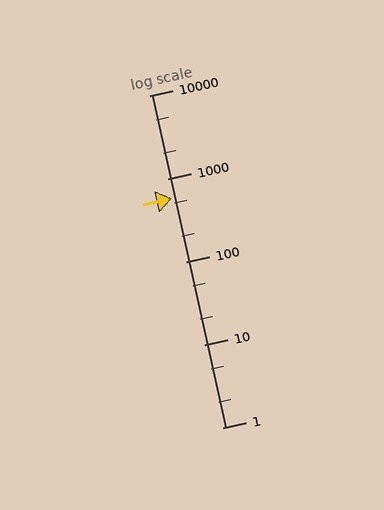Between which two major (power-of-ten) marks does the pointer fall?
The pointer is between 100 and 1000.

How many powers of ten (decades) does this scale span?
The scale spans 4 decades, from 1 to 10000.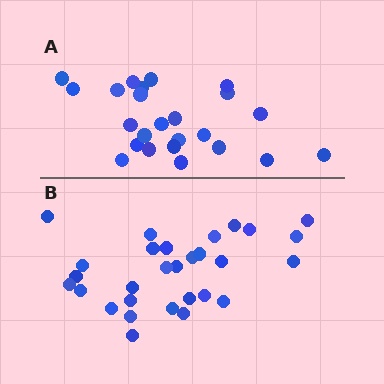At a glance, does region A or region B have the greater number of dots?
Region B (the bottom region) has more dots.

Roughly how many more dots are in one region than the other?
Region B has about 5 more dots than region A.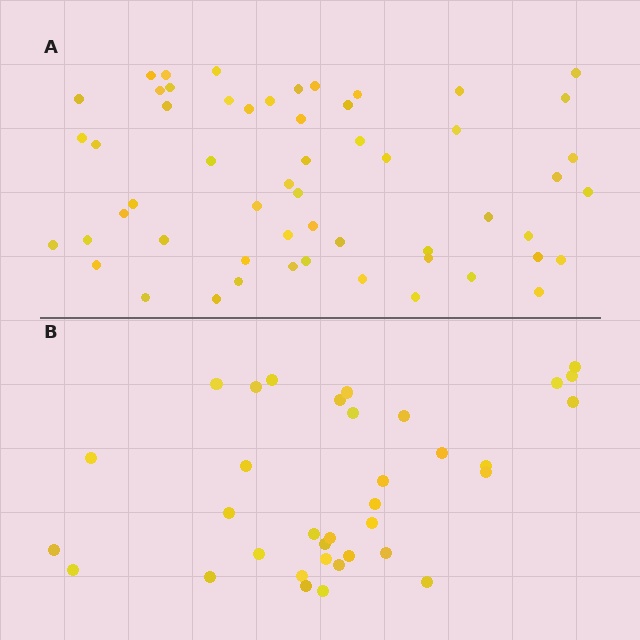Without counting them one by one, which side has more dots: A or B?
Region A (the top region) has more dots.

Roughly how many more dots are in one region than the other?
Region A has approximately 20 more dots than region B.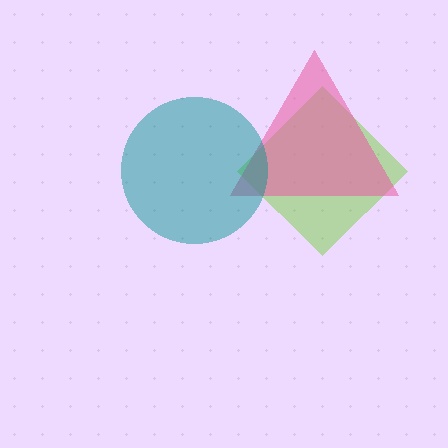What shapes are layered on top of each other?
The layered shapes are: a lime diamond, a pink triangle, a teal circle.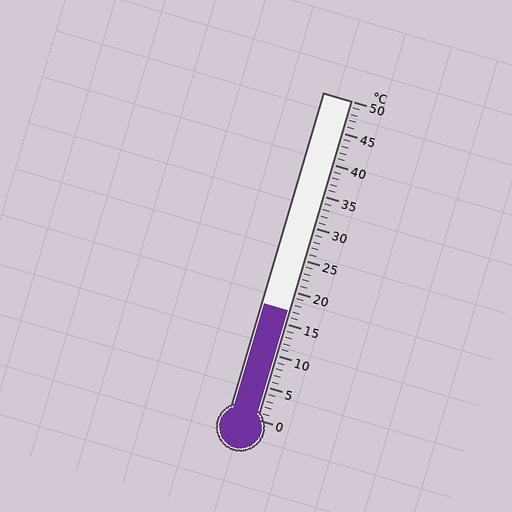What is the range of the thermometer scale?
The thermometer scale ranges from 0°C to 50°C.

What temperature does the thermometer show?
The thermometer shows approximately 17°C.